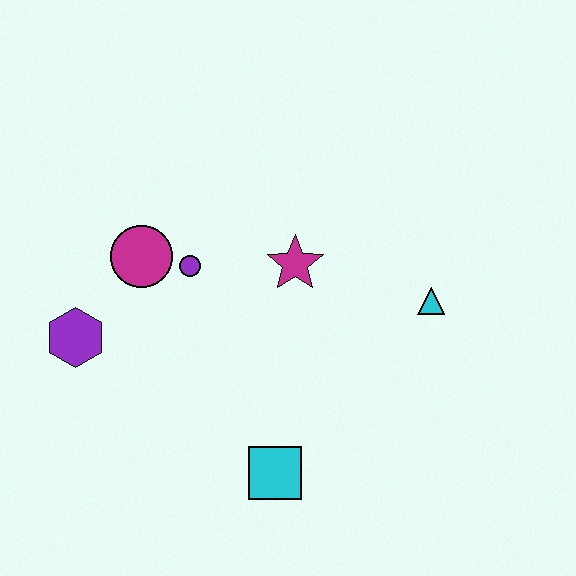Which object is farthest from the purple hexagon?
The cyan triangle is farthest from the purple hexagon.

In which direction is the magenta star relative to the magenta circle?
The magenta star is to the right of the magenta circle.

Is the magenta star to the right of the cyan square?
Yes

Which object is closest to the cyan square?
The magenta star is closest to the cyan square.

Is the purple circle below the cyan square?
No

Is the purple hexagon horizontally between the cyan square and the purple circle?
No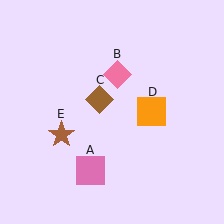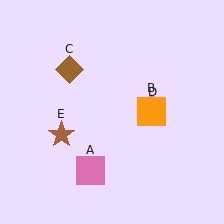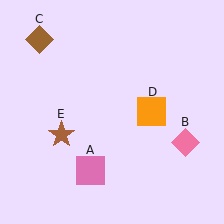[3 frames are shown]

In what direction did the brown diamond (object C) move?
The brown diamond (object C) moved up and to the left.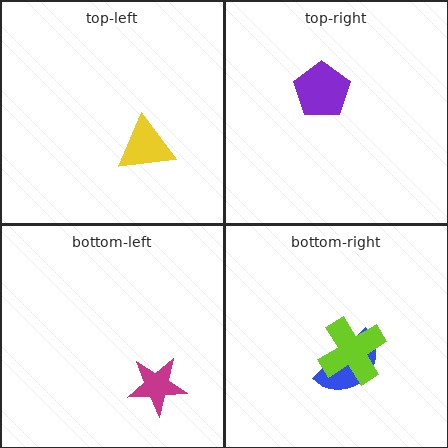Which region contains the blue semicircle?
The bottom-right region.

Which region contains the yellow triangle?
The top-left region.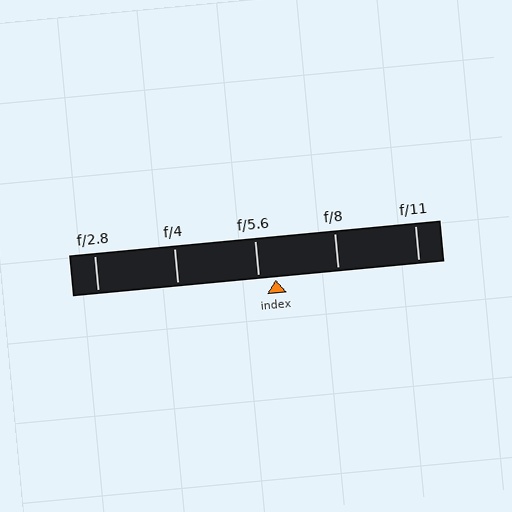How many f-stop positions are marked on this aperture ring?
There are 5 f-stop positions marked.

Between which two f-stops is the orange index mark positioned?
The index mark is between f/5.6 and f/8.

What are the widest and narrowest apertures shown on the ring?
The widest aperture shown is f/2.8 and the narrowest is f/11.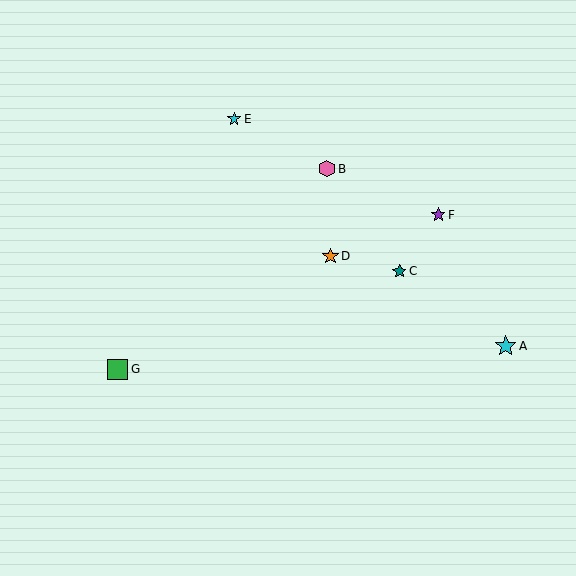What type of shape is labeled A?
Shape A is a cyan star.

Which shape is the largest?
The cyan star (labeled A) is the largest.